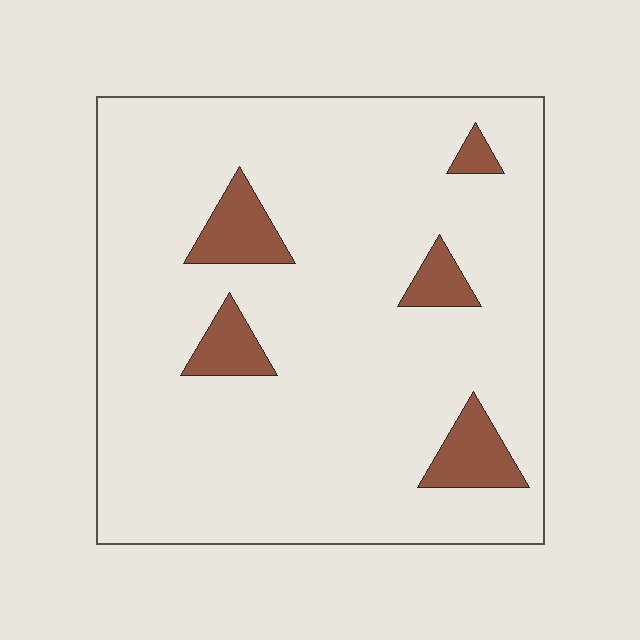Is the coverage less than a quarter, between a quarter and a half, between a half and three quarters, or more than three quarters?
Less than a quarter.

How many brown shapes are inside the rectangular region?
5.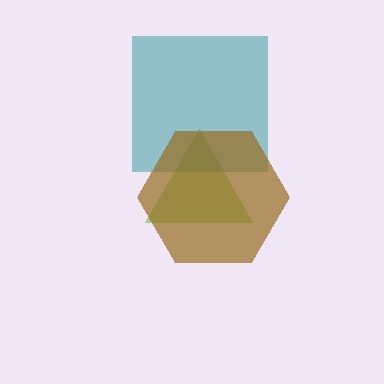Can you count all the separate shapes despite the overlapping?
Yes, there are 3 separate shapes.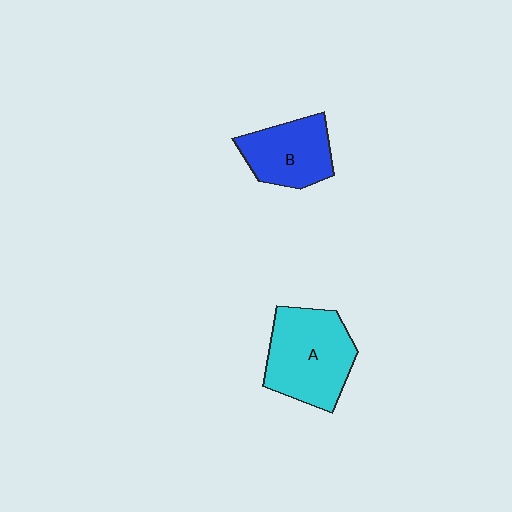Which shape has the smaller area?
Shape B (blue).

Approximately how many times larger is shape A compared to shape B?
Approximately 1.4 times.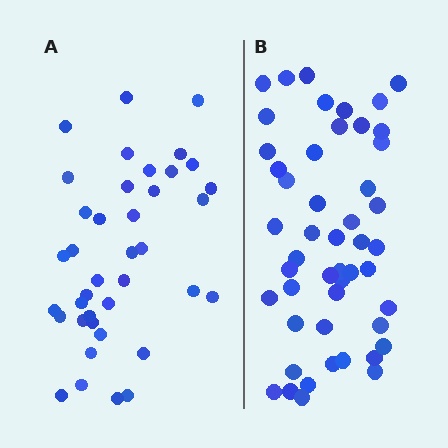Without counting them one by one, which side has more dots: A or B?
Region B (the right region) has more dots.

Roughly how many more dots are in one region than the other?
Region B has roughly 10 or so more dots than region A.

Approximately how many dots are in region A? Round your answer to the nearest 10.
About 40 dots. (The exact count is 39, which rounds to 40.)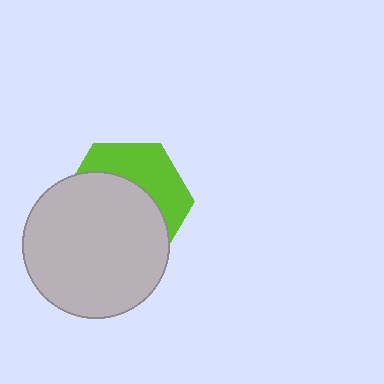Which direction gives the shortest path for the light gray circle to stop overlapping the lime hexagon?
Moving down gives the shortest separation.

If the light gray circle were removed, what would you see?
You would see the complete lime hexagon.